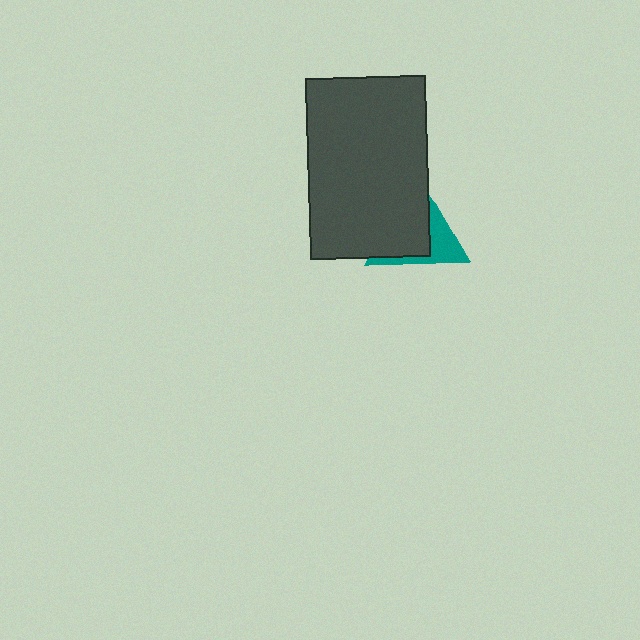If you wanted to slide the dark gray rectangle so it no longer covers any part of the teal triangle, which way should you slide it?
Slide it left — that is the most direct way to separate the two shapes.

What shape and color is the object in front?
The object in front is a dark gray rectangle.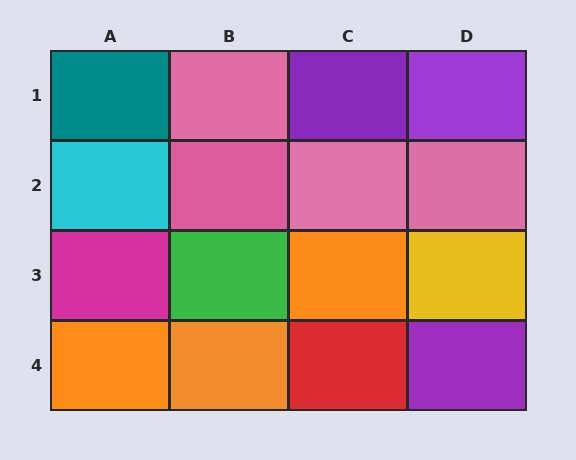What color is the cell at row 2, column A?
Cyan.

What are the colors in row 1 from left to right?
Teal, pink, purple, purple.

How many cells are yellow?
1 cell is yellow.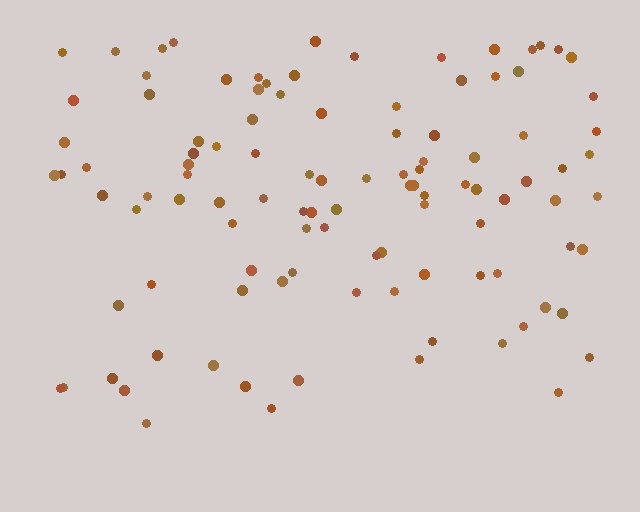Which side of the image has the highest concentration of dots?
The top.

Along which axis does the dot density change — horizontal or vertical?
Vertical.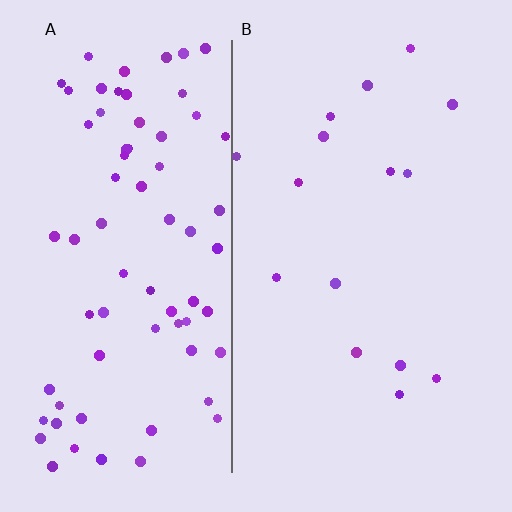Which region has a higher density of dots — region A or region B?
A (the left).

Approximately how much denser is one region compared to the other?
Approximately 4.7× — region A over region B.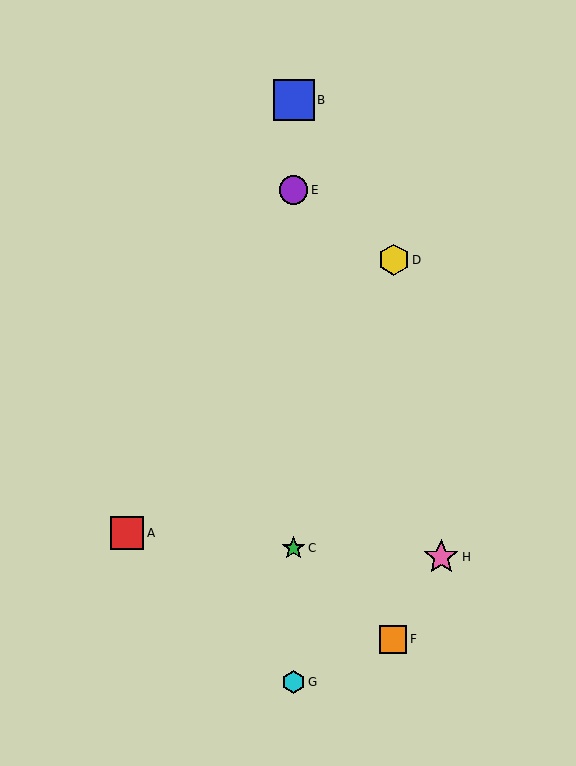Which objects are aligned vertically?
Objects B, C, E, G are aligned vertically.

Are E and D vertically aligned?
No, E is at x≈294 and D is at x≈394.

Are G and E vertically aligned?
Yes, both are at x≈294.